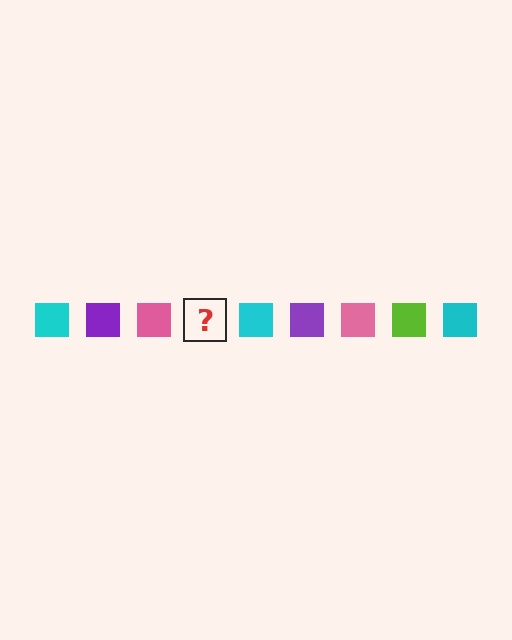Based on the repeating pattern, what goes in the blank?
The blank should be a lime square.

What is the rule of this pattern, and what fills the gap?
The rule is that the pattern cycles through cyan, purple, pink, lime squares. The gap should be filled with a lime square.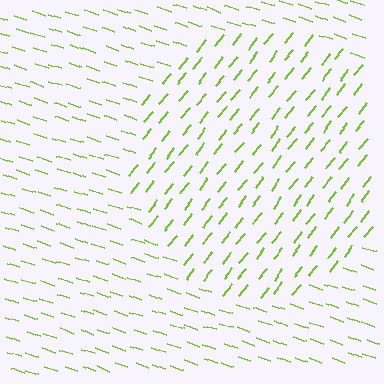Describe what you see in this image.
The image is filled with small lime line segments. A circle region in the image has lines oriented differently from the surrounding lines, creating a visible texture boundary.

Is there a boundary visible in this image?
Yes, there is a texture boundary formed by a change in line orientation.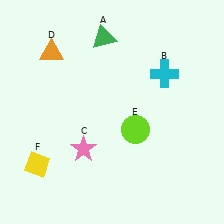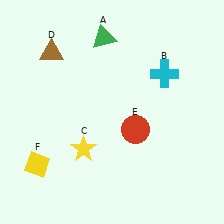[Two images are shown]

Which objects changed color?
C changed from pink to yellow. D changed from orange to brown. E changed from lime to red.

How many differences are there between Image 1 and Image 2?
There are 3 differences between the two images.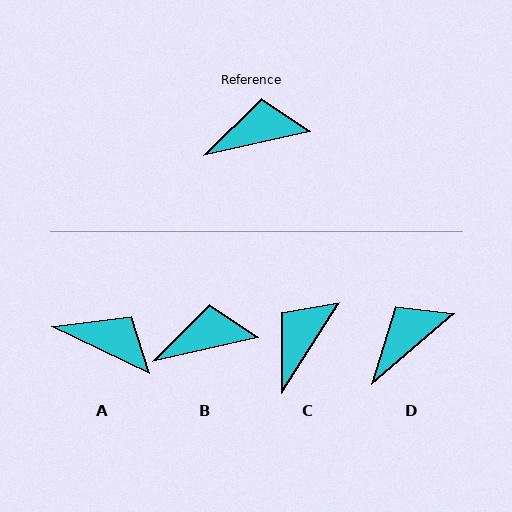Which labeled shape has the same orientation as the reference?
B.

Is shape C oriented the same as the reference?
No, it is off by about 45 degrees.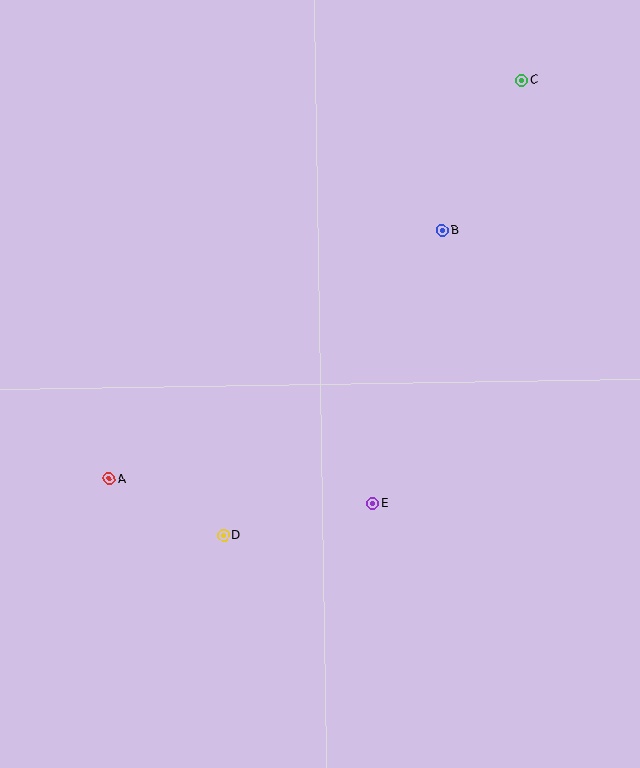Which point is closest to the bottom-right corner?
Point E is closest to the bottom-right corner.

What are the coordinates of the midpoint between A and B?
The midpoint between A and B is at (276, 355).